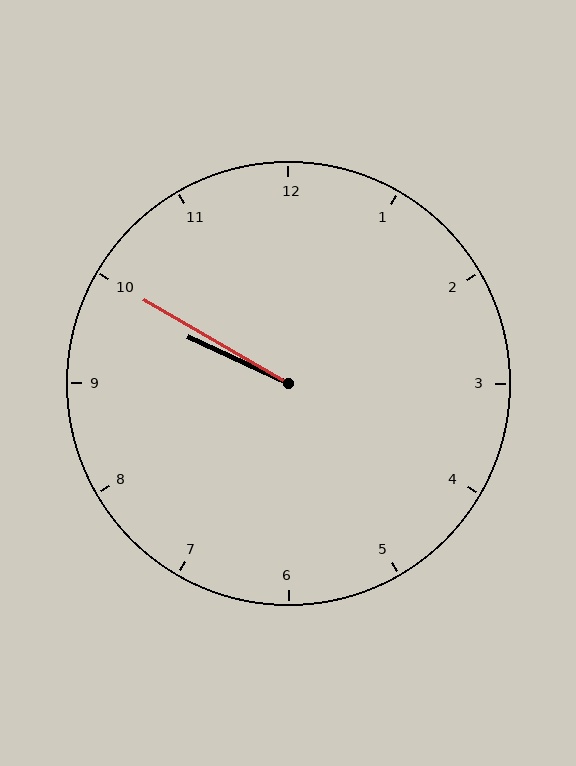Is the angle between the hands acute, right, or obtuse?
It is acute.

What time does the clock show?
9:50.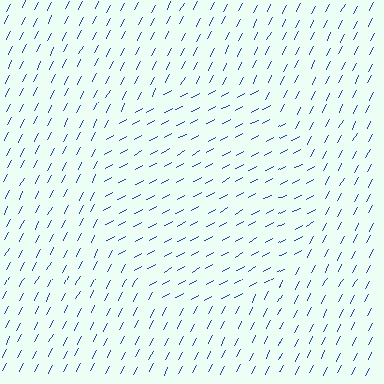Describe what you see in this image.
The image is filled with small blue line segments. A circle region in the image has lines oriented differently from the surrounding lines, creating a visible texture boundary.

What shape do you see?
I see a circle.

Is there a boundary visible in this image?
Yes, there is a texture boundary formed by a change in line orientation.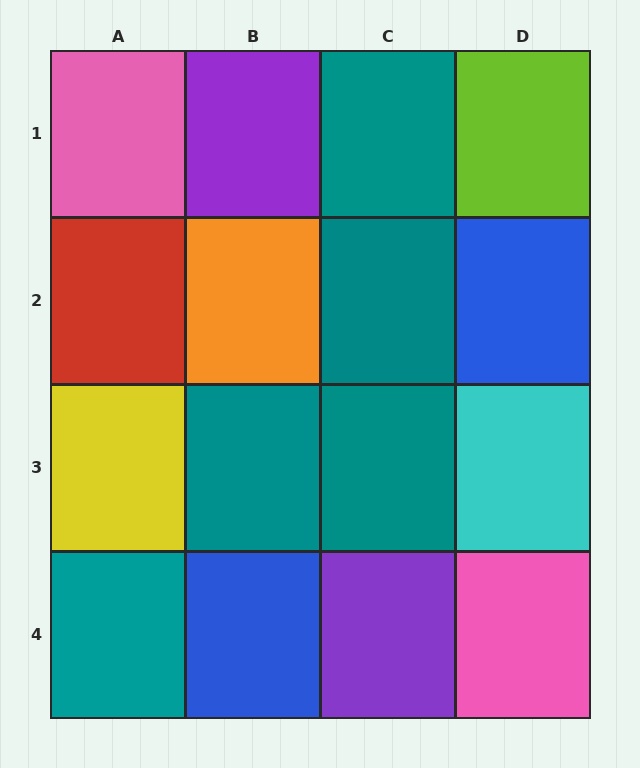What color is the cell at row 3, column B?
Teal.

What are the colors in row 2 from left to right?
Red, orange, teal, blue.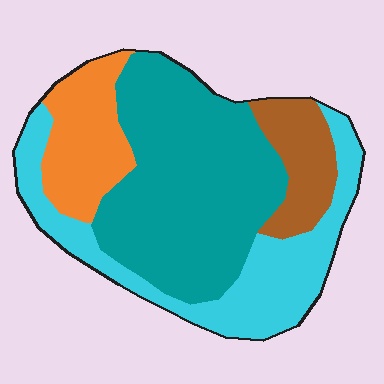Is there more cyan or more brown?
Cyan.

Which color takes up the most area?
Teal, at roughly 45%.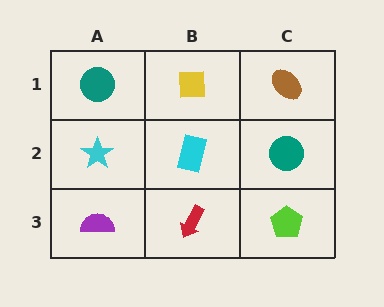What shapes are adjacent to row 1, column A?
A cyan star (row 2, column A), a yellow square (row 1, column B).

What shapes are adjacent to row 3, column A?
A cyan star (row 2, column A), a red arrow (row 3, column B).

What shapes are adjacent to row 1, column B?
A cyan rectangle (row 2, column B), a teal circle (row 1, column A), a brown ellipse (row 1, column C).